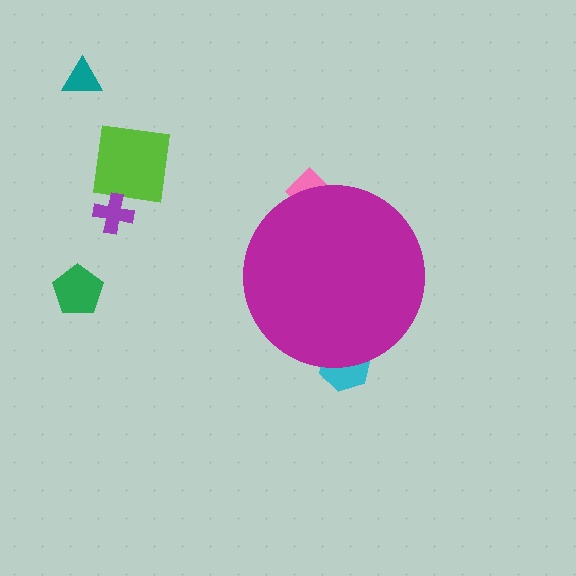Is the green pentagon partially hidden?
No, the green pentagon is fully visible.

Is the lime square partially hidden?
No, the lime square is fully visible.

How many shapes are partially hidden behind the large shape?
2 shapes are partially hidden.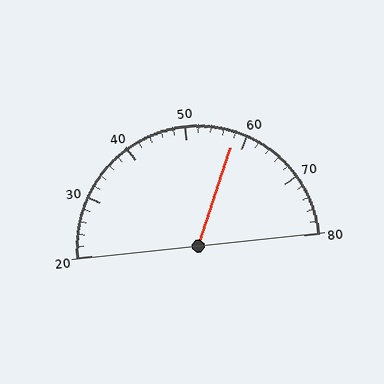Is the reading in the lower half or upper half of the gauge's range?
The reading is in the upper half of the range (20 to 80).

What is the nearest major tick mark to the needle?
The nearest major tick mark is 60.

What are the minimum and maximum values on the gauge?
The gauge ranges from 20 to 80.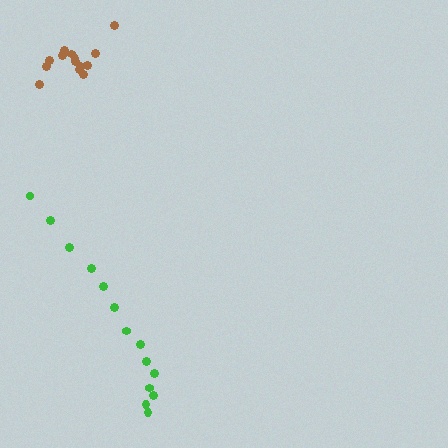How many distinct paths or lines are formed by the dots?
There are 2 distinct paths.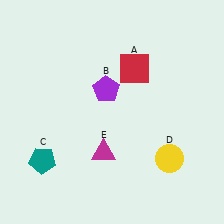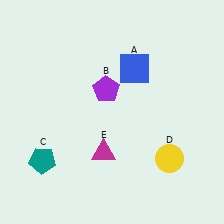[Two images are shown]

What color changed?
The square (A) changed from red in Image 1 to blue in Image 2.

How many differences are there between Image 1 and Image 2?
There is 1 difference between the two images.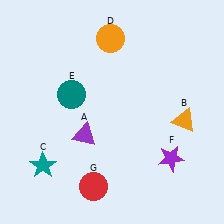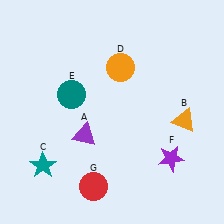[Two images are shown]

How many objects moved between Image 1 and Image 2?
1 object moved between the two images.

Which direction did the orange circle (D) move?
The orange circle (D) moved down.